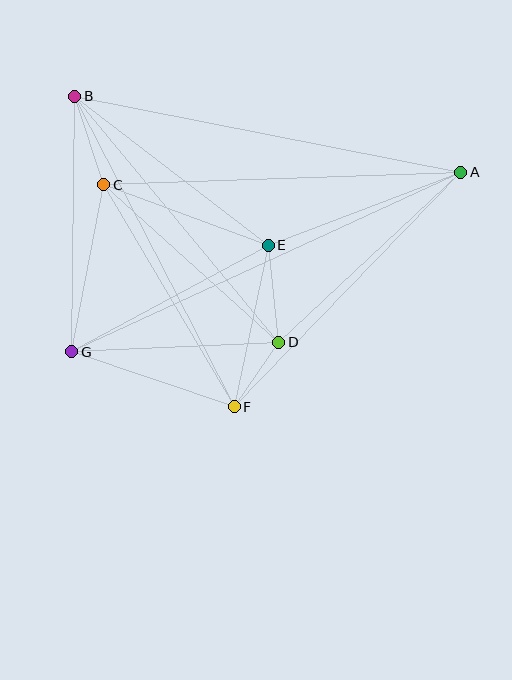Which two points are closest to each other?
Points D and F are closest to each other.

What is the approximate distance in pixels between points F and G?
The distance between F and G is approximately 172 pixels.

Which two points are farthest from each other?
Points A and G are farthest from each other.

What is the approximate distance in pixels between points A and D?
The distance between A and D is approximately 249 pixels.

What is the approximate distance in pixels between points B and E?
The distance between B and E is approximately 244 pixels.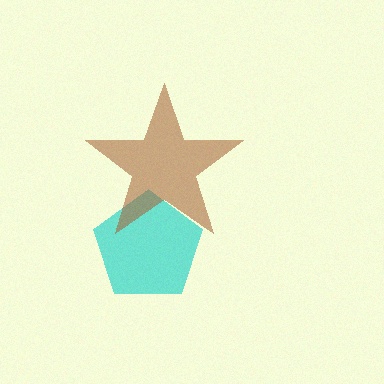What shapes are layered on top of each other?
The layered shapes are: a cyan pentagon, a brown star.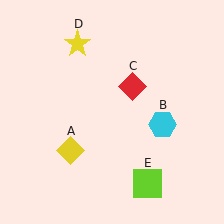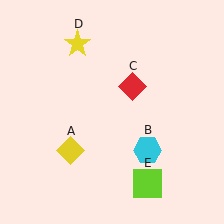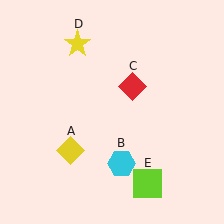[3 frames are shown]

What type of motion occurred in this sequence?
The cyan hexagon (object B) rotated clockwise around the center of the scene.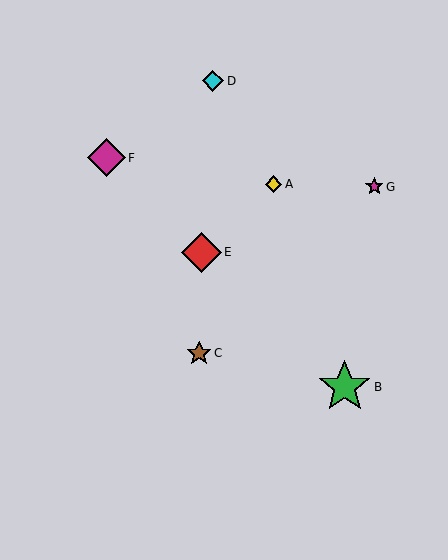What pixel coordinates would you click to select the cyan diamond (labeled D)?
Click at (213, 81) to select the cyan diamond D.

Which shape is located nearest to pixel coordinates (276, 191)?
The yellow diamond (labeled A) at (274, 184) is nearest to that location.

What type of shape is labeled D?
Shape D is a cyan diamond.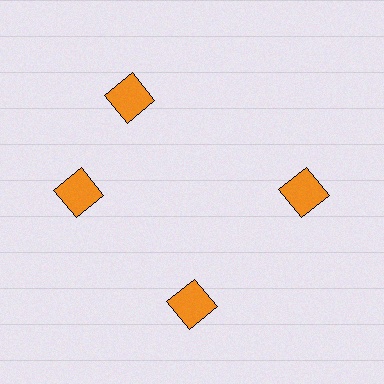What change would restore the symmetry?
The symmetry would be restored by rotating it back into even spacing with its neighbors so that all 4 squares sit at equal angles and equal distance from the center.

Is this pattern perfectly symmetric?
No. The 4 orange squares are arranged in a ring, but one element near the 12 o'clock position is rotated out of alignment along the ring, breaking the 4-fold rotational symmetry.